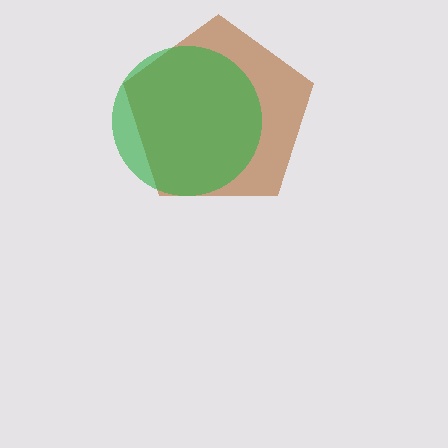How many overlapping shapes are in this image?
There are 2 overlapping shapes in the image.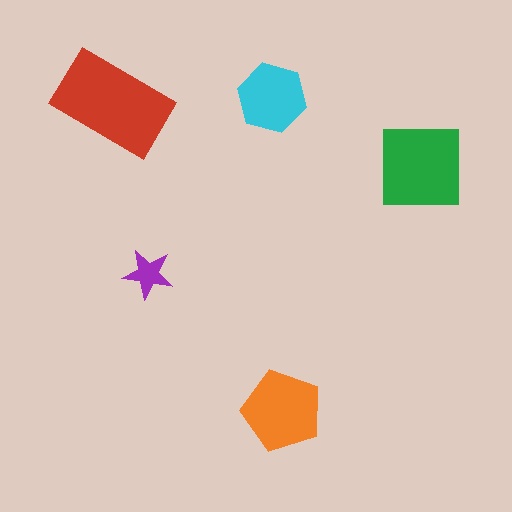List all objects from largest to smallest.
The red rectangle, the green square, the orange pentagon, the cyan hexagon, the purple star.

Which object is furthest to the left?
The red rectangle is leftmost.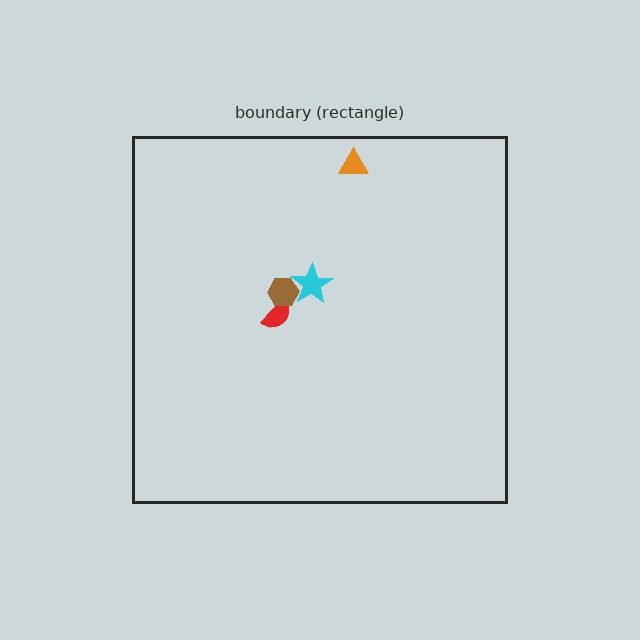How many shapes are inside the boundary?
4 inside, 0 outside.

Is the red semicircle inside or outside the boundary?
Inside.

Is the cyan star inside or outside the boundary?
Inside.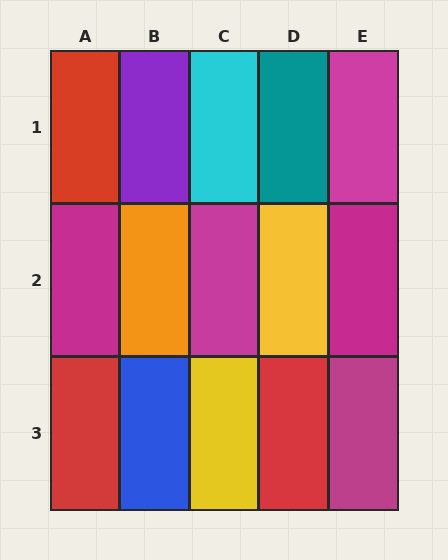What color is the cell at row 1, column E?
Magenta.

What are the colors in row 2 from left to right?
Magenta, orange, magenta, yellow, magenta.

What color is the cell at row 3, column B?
Blue.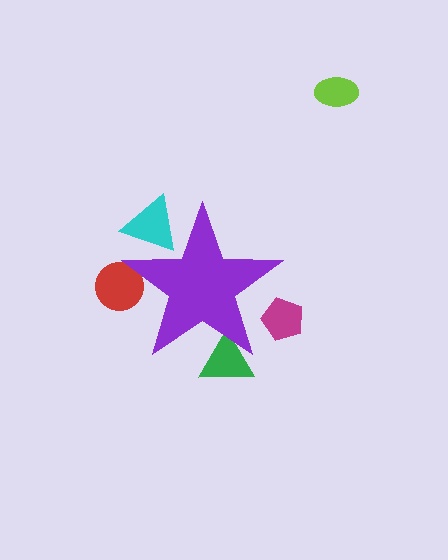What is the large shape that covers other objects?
A purple star.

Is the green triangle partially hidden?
Yes, the green triangle is partially hidden behind the purple star.